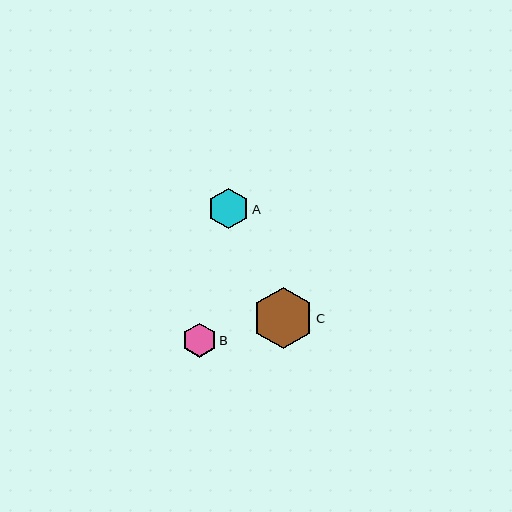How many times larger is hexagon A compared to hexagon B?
Hexagon A is approximately 1.2 times the size of hexagon B.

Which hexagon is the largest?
Hexagon C is the largest with a size of approximately 61 pixels.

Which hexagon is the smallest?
Hexagon B is the smallest with a size of approximately 34 pixels.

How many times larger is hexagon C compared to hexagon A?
Hexagon C is approximately 1.5 times the size of hexagon A.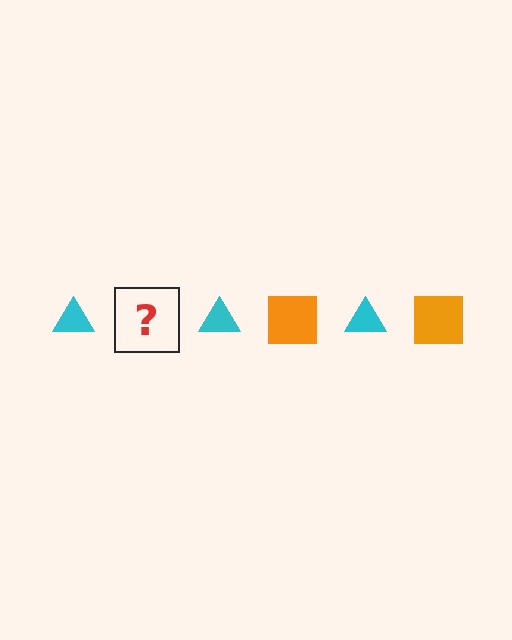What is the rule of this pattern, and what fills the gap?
The rule is that the pattern alternates between cyan triangle and orange square. The gap should be filled with an orange square.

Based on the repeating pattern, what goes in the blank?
The blank should be an orange square.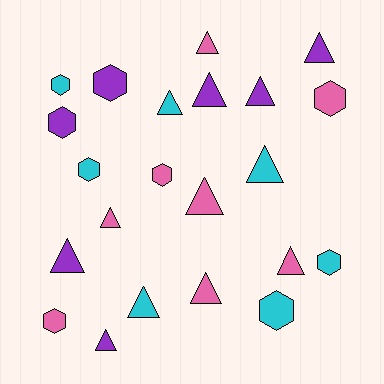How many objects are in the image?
There are 22 objects.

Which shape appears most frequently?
Triangle, with 13 objects.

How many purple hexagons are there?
There are 2 purple hexagons.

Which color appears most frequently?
Pink, with 8 objects.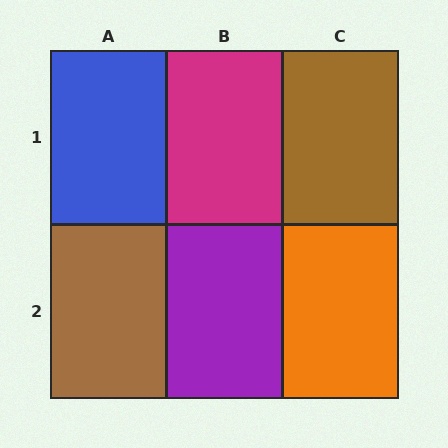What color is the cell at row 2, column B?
Purple.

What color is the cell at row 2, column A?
Brown.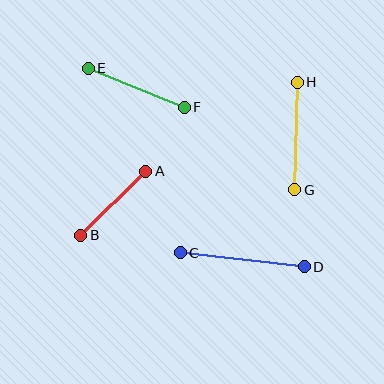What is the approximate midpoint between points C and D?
The midpoint is at approximately (242, 260) pixels.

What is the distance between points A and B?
The distance is approximately 91 pixels.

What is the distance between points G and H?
The distance is approximately 108 pixels.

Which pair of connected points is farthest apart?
Points C and D are farthest apart.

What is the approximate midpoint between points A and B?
The midpoint is at approximately (113, 203) pixels.